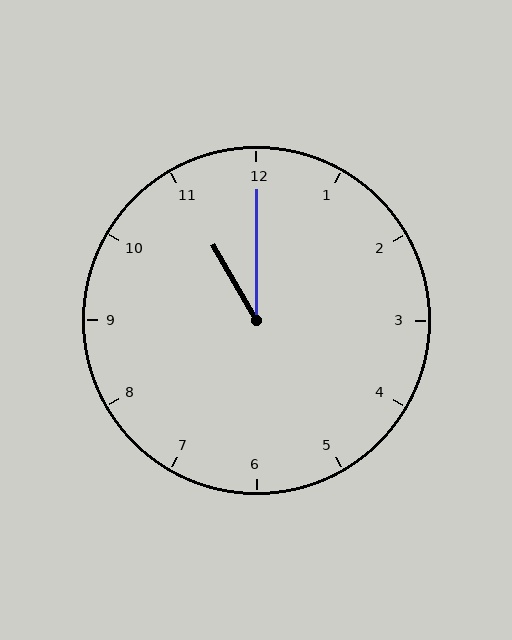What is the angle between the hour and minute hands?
Approximately 30 degrees.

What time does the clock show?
11:00.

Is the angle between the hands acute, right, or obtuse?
It is acute.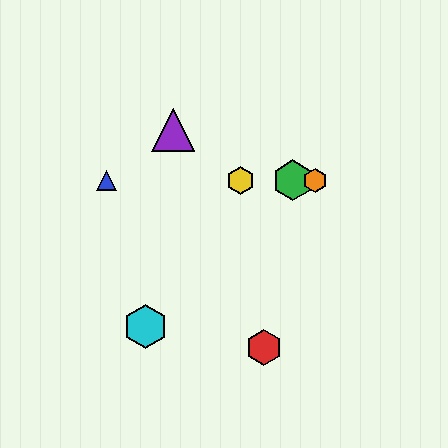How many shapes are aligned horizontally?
4 shapes (the blue triangle, the green hexagon, the yellow hexagon, the orange hexagon) are aligned horizontally.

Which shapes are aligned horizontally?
The blue triangle, the green hexagon, the yellow hexagon, the orange hexagon are aligned horizontally.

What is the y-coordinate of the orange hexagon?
The orange hexagon is at y≈180.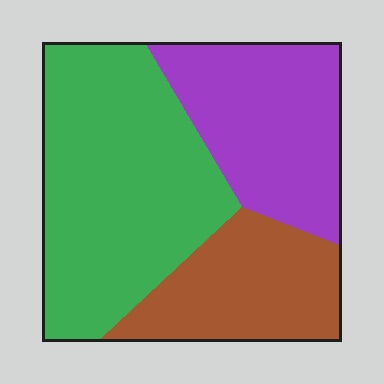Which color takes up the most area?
Green, at roughly 45%.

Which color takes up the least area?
Brown, at roughly 25%.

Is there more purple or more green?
Green.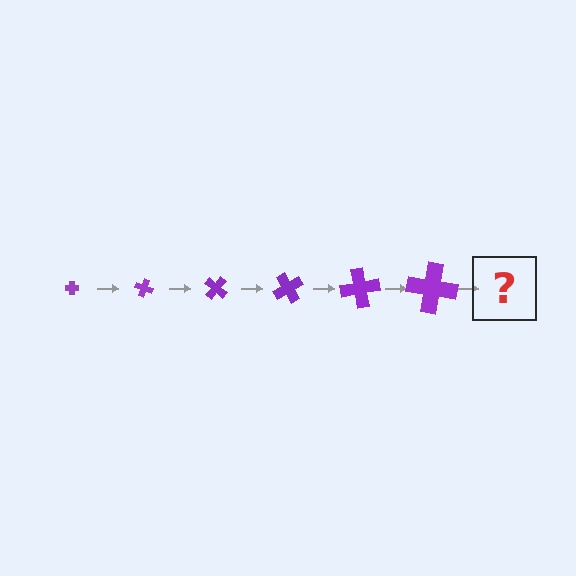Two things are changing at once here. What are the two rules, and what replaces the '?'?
The two rules are that the cross grows larger each step and it rotates 20 degrees each step. The '?' should be a cross, larger than the previous one and rotated 120 degrees from the start.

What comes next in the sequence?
The next element should be a cross, larger than the previous one and rotated 120 degrees from the start.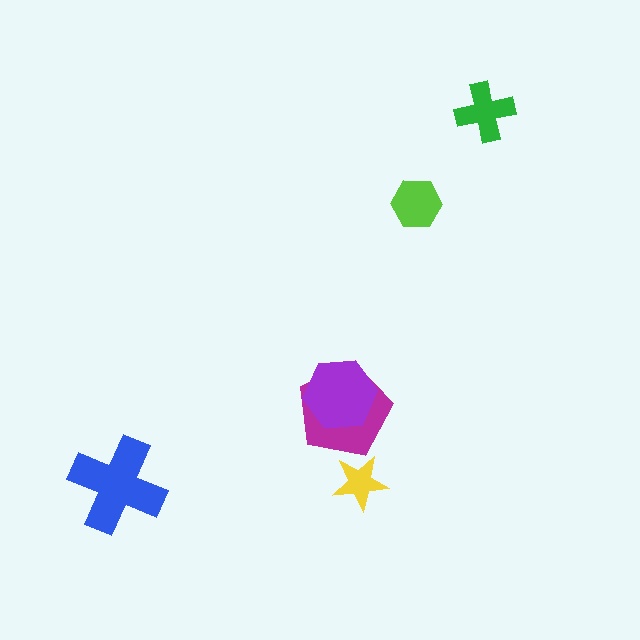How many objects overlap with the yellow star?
0 objects overlap with the yellow star.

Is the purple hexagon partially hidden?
No, no other shape covers it.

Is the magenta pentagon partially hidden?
Yes, it is partially covered by another shape.